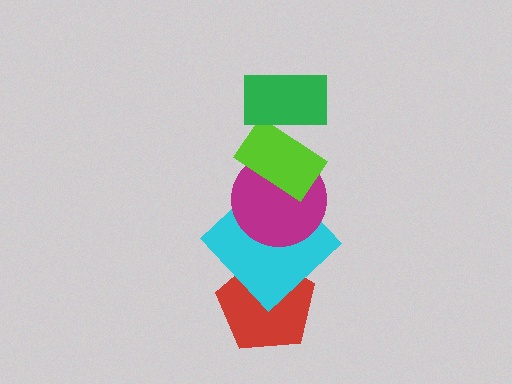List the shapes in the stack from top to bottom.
From top to bottom: the green rectangle, the lime rectangle, the magenta circle, the cyan diamond, the red pentagon.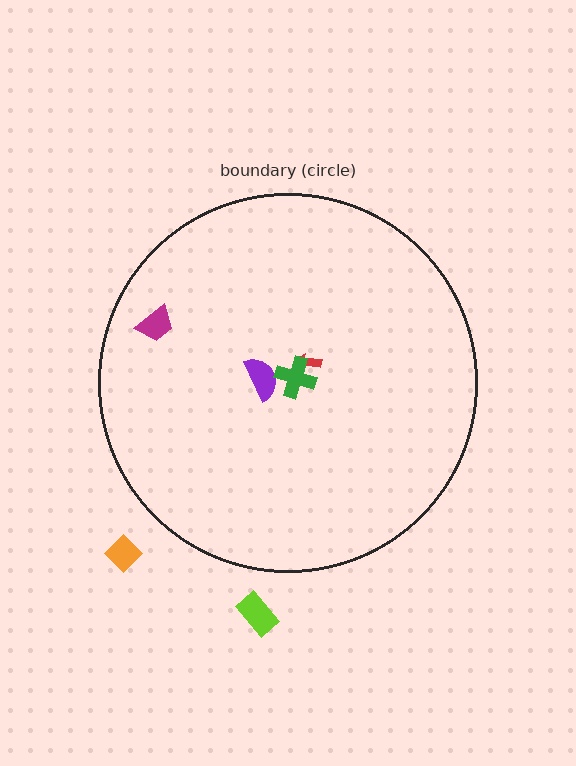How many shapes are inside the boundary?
4 inside, 2 outside.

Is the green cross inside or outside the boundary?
Inside.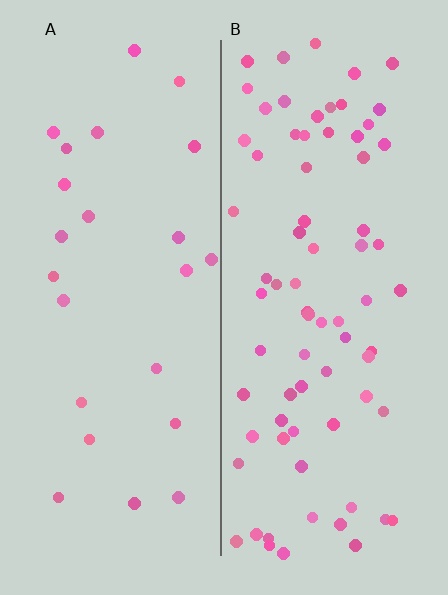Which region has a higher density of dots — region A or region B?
B (the right).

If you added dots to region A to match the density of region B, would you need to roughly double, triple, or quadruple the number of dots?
Approximately triple.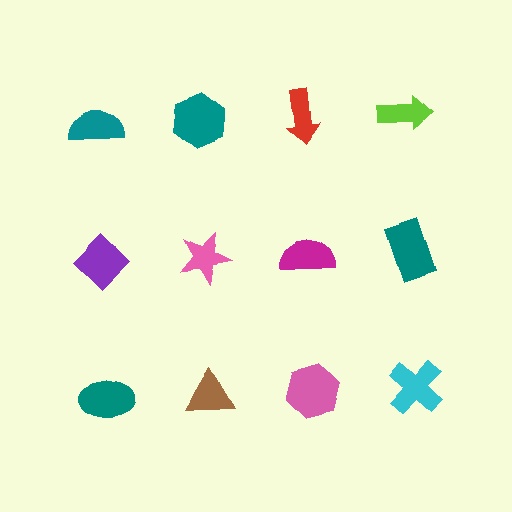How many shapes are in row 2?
4 shapes.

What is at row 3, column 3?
A pink hexagon.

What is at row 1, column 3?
A red arrow.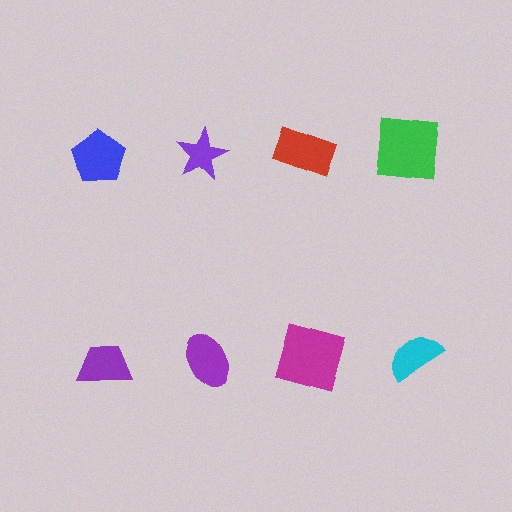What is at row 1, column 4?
A green square.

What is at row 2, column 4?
A cyan semicircle.